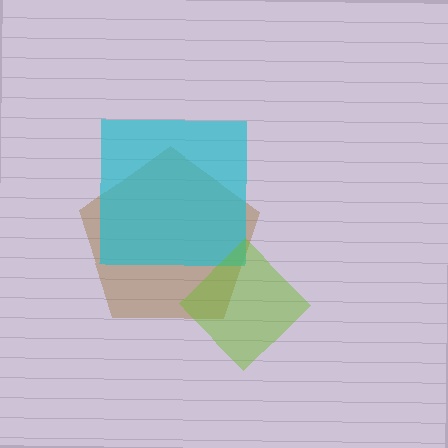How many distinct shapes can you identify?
There are 3 distinct shapes: a brown pentagon, a cyan square, a lime diamond.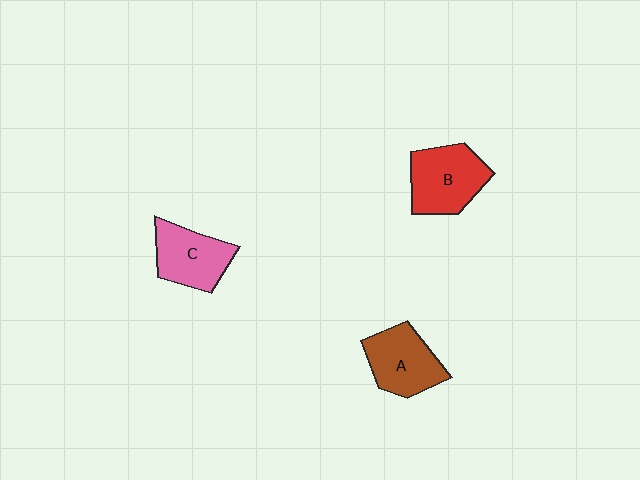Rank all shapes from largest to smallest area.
From largest to smallest: B (red), A (brown), C (pink).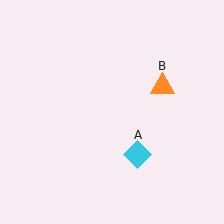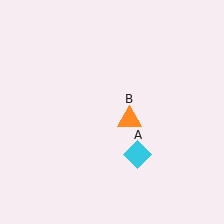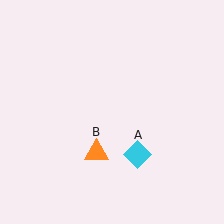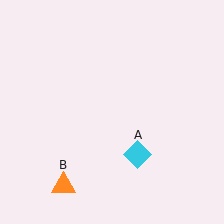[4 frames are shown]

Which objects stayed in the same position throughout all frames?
Cyan diamond (object A) remained stationary.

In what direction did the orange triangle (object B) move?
The orange triangle (object B) moved down and to the left.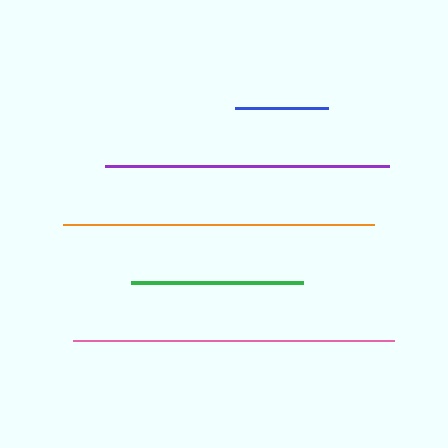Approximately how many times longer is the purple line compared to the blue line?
The purple line is approximately 3.1 times the length of the blue line.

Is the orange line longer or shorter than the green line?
The orange line is longer than the green line.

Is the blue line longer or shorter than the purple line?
The purple line is longer than the blue line.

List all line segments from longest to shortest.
From longest to shortest: pink, orange, purple, green, blue.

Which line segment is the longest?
The pink line is the longest at approximately 321 pixels.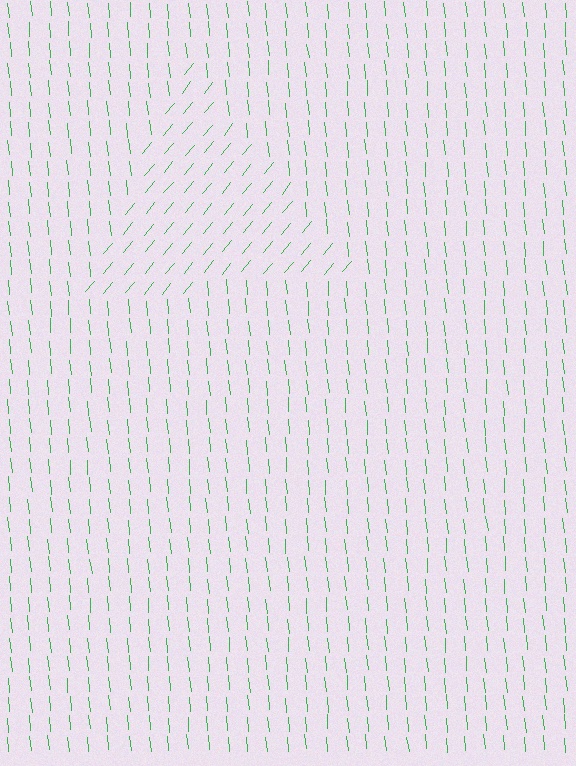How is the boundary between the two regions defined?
The boundary is defined purely by a change in line orientation (approximately 45 degrees difference). All lines are the same color and thickness.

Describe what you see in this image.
The image is filled with small green line segments. A triangle region in the image has lines oriented differently from the surrounding lines, creating a visible texture boundary.